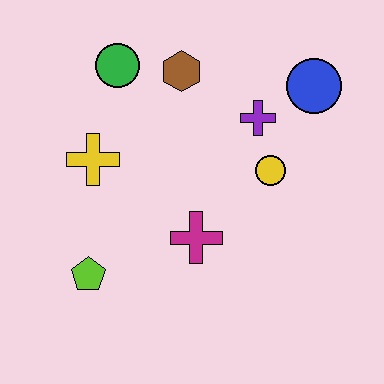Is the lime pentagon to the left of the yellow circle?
Yes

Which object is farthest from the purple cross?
The lime pentagon is farthest from the purple cross.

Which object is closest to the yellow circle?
The purple cross is closest to the yellow circle.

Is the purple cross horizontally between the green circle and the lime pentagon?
No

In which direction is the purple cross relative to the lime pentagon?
The purple cross is to the right of the lime pentagon.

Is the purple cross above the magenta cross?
Yes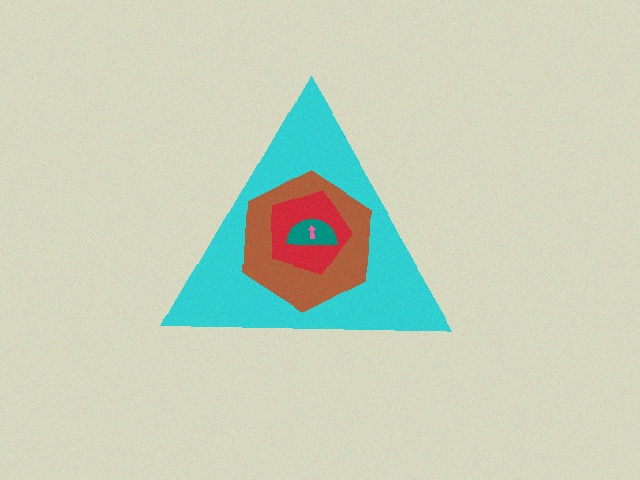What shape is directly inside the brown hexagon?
The red pentagon.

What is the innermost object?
The pink arrow.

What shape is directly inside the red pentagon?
The teal semicircle.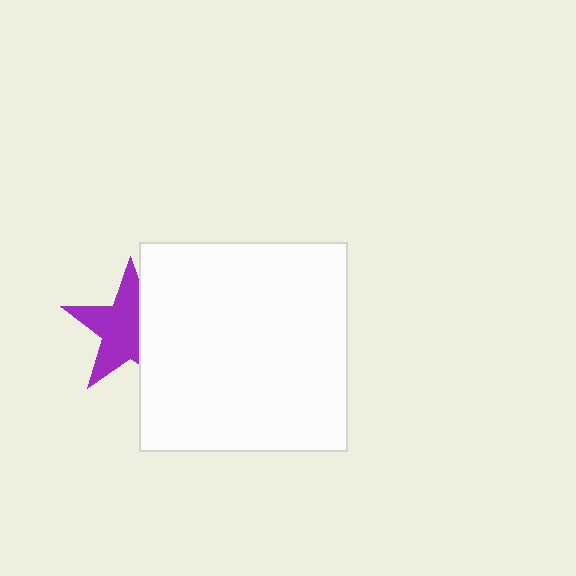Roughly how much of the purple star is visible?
About half of it is visible (roughly 64%).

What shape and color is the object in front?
The object in front is a white square.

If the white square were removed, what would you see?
You would see the complete purple star.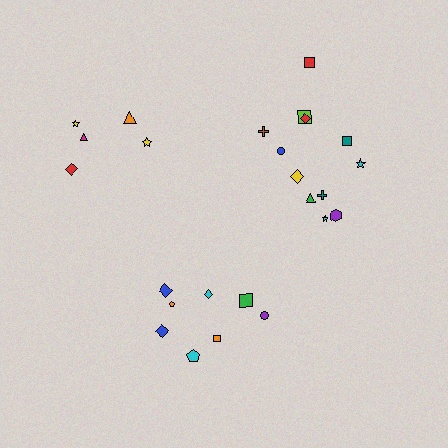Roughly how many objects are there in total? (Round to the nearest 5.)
Roughly 25 objects in total.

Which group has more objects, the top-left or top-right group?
The top-right group.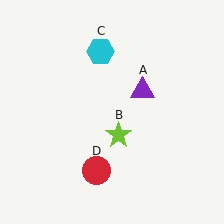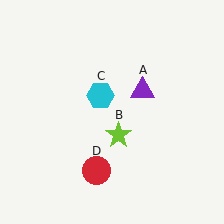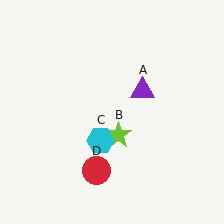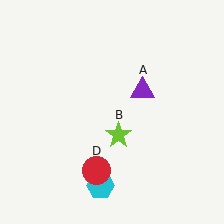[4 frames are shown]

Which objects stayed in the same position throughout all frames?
Purple triangle (object A) and lime star (object B) and red circle (object D) remained stationary.